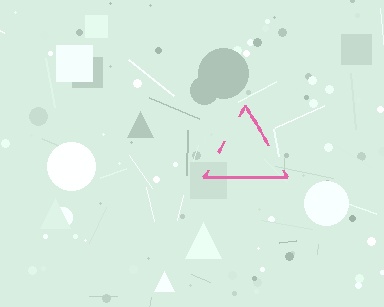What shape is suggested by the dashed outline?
The dashed outline suggests a triangle.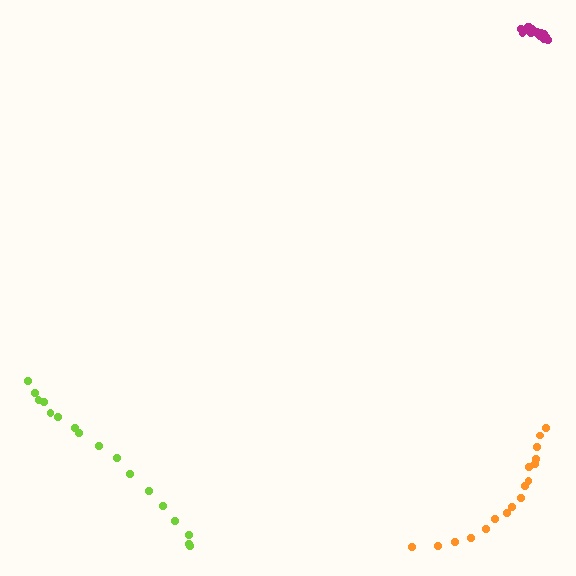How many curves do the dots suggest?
There are 3 distinct paths.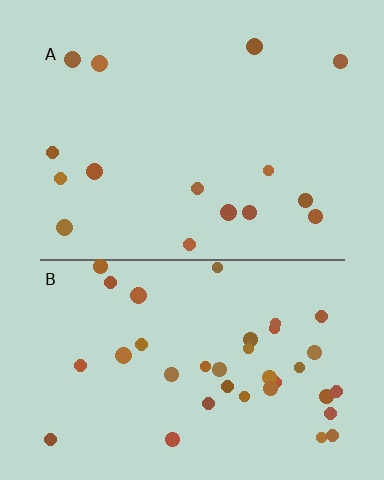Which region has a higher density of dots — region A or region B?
B (the bottom).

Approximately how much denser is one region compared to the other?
Approximately 2.4× — region B over region A.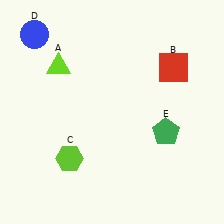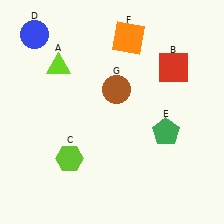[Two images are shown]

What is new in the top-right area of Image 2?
An orange square (F) was added in the top-right area of Image 2.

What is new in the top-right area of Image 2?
A brown circle (G) was added in the top-right area of Image 2.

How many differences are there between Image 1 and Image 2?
There are 2 differences between the two images.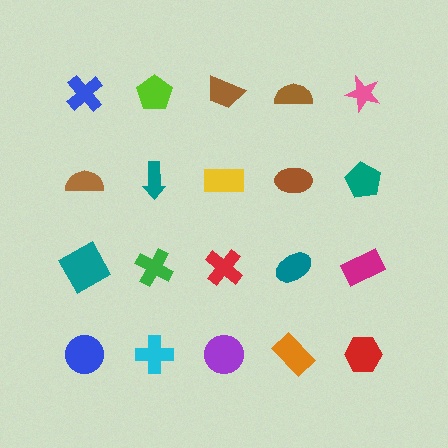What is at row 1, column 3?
A brown trapezoid.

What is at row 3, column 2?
A green cross.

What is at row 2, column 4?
A brown ellipse.